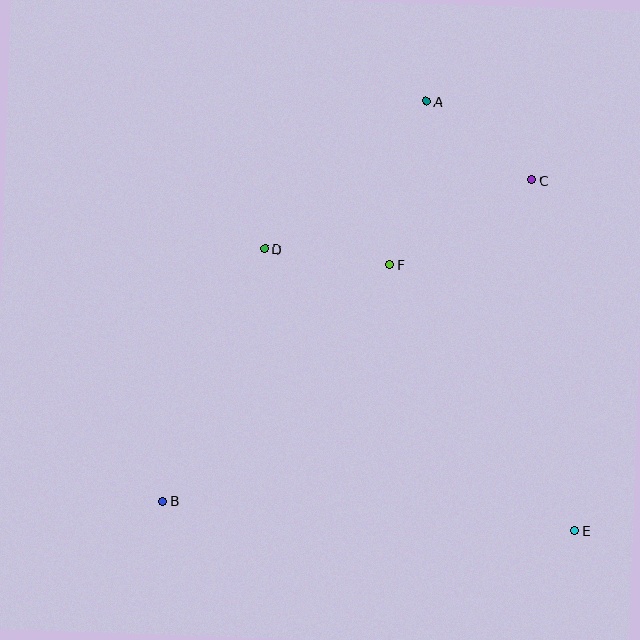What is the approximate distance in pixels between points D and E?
The distance between D and E is approximately 419 pixels.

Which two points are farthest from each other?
Points B and C are farthest from each other.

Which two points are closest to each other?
Points D and F are closest to each other.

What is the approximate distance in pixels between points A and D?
The distance between A and D is approximately 218 pixels.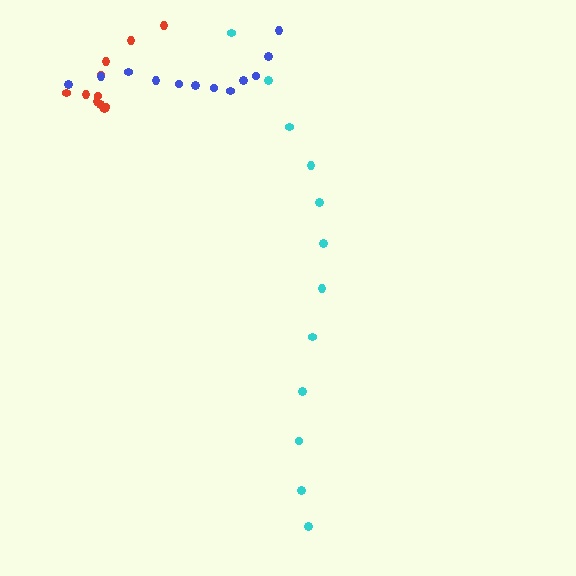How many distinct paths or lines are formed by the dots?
There are 3 distinct paths.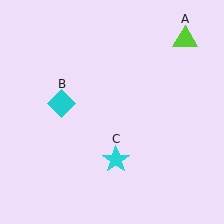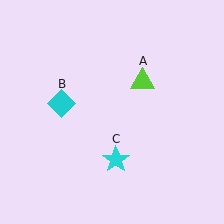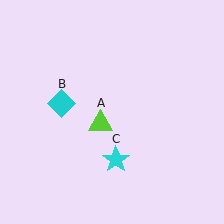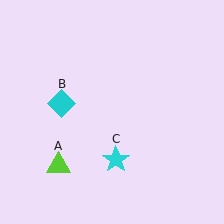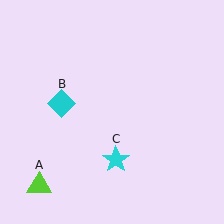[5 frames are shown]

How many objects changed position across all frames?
1 object changed position: lime triangle (object A).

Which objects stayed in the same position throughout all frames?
Cyan diamond (object B) and cyan star (object C) remained stationary.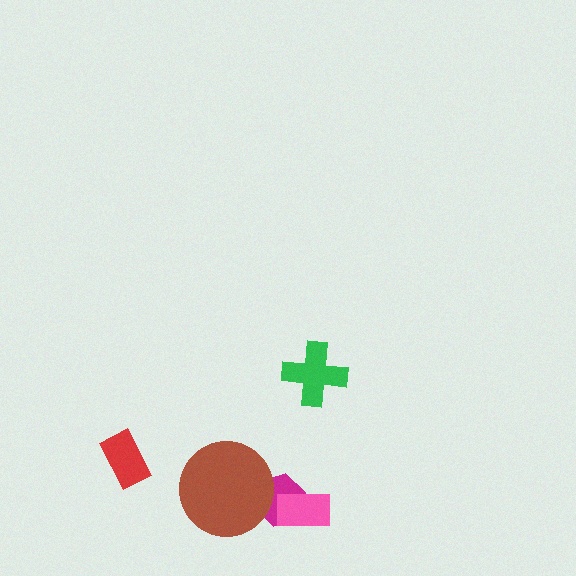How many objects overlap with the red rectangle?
0 objects overlap with the red rectangle.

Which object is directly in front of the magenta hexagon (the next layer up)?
The brown circle is directly in front of the magenta hexagon.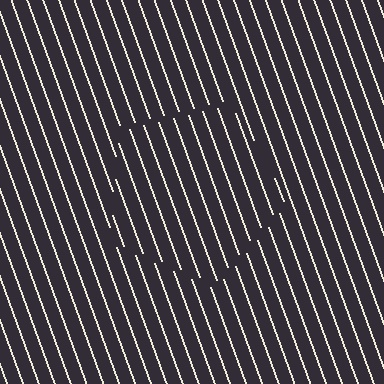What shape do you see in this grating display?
An illusory pentagon. The interior of the shape contains the same grating, shifted by half a period — the contour is defined by the phase discontinuity where line-ends from the inner and outer gratings abut.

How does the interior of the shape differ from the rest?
The interior of the shape contains the same grating, shifted by half a period — the contour is defined by the phase discontinuity where line-ends from the inner and outer gratings abut.